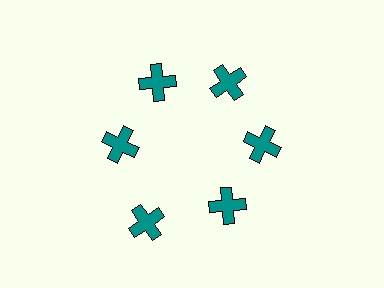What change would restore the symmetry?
The symmetry would be restored by moving it inward, back onto the ring so that all 6 crosses sit at equal angles and equal distance from the center.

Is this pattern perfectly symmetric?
No. The 6 teal crosses are arranged in a ring, but one element near the 7 o'clock position is pushed outward from the center, breaking the 6-fold rotational symmetry.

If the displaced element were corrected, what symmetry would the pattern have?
It would have 6-fold rotational symmetry — the pattern would map onto itself every 60 degrees.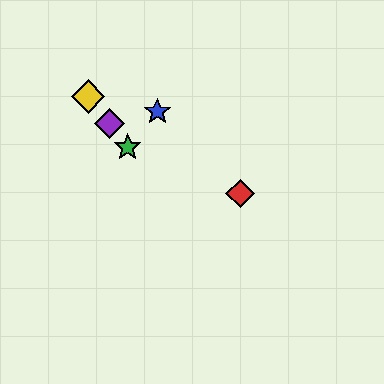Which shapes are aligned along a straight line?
The green star, the yellow diamond, the purple diamond are aligned along a straight line.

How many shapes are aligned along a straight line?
3 shapes (the green star, the yellow diamond, the purple diamond) are aligned along a straight line.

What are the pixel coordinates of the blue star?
The blue star is at (157, 112).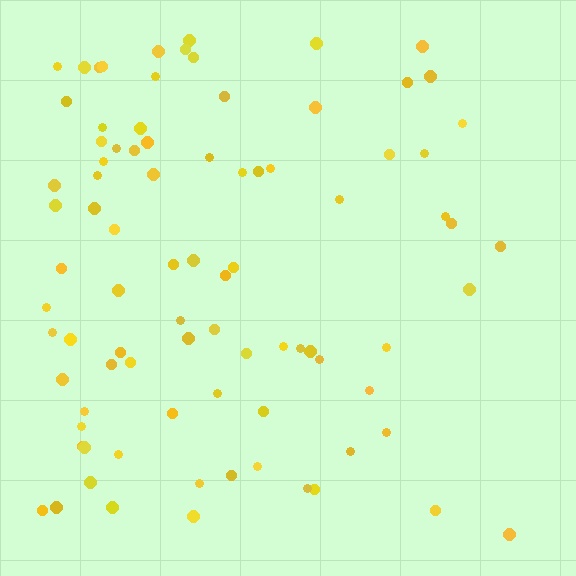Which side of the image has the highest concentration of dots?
The left.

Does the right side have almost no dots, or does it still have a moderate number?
Still a moderate number, just noticeably fewer than the left.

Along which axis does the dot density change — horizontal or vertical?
Horizontal.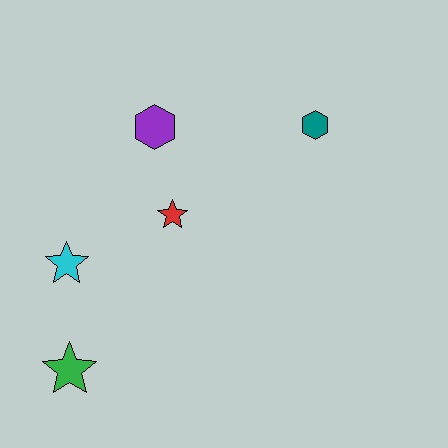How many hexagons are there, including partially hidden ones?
There are 2 hexagons.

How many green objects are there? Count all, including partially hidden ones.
There is 1 green object.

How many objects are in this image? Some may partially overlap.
There are 5 objects.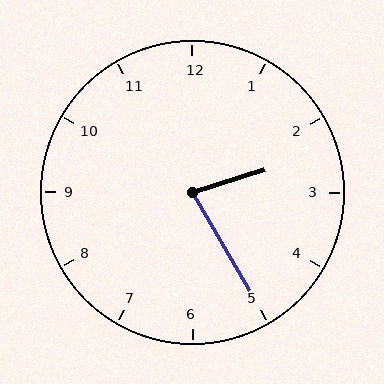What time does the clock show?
2:25.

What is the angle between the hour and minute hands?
Approximately 78 degrees.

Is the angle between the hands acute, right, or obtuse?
It is acute.